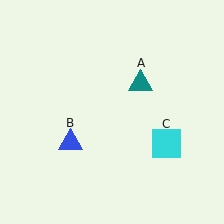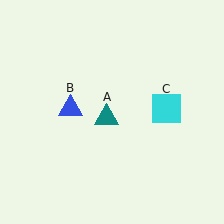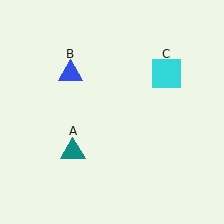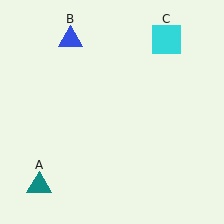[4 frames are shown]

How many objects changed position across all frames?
3 objects changed position: teal triangle (object A), blue triangle (object B), cyan square (object C).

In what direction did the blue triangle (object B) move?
The blue triangle (object B) moved up.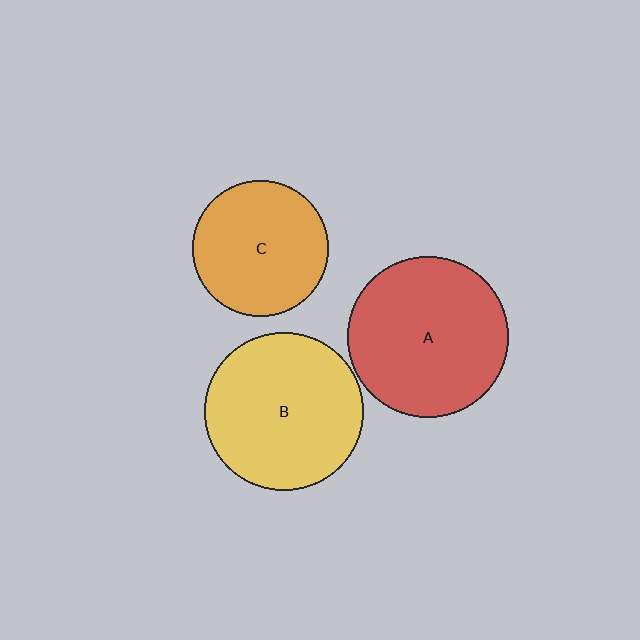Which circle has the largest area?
Circle A (red).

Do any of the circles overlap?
No, none of the circles overlap.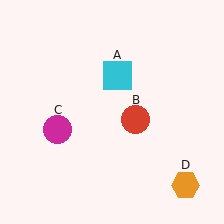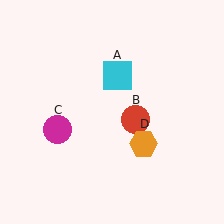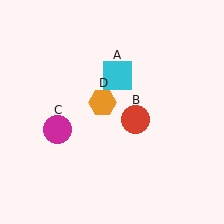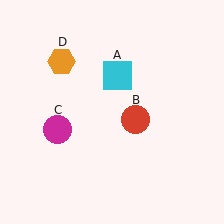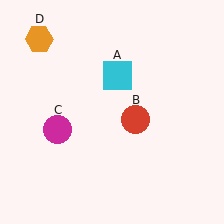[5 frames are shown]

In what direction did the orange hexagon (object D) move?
The orange hexagon (object D) moved up and to the left.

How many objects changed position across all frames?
1 object changed position: orange hexagon (object D).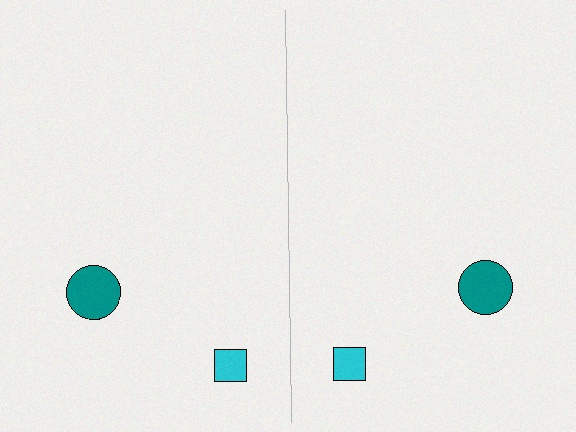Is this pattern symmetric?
Yes, this pattern has bilateral (reflection) symmetry.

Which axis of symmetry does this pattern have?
The pattern has a vertical axis of symmetry running through the center of the image.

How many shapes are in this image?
There are 4 shapes in this image.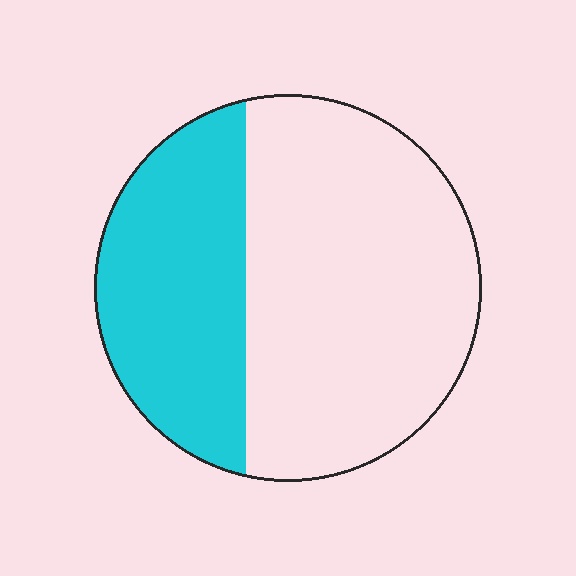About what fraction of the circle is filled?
About three eighths (3/8).